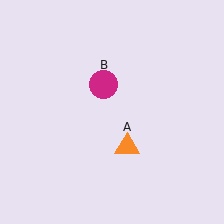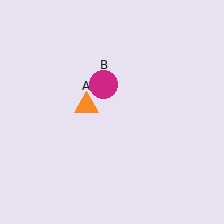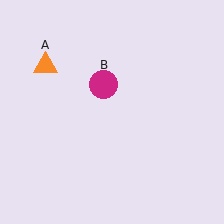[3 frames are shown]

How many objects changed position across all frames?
1 object changed position: orange triangle (object A).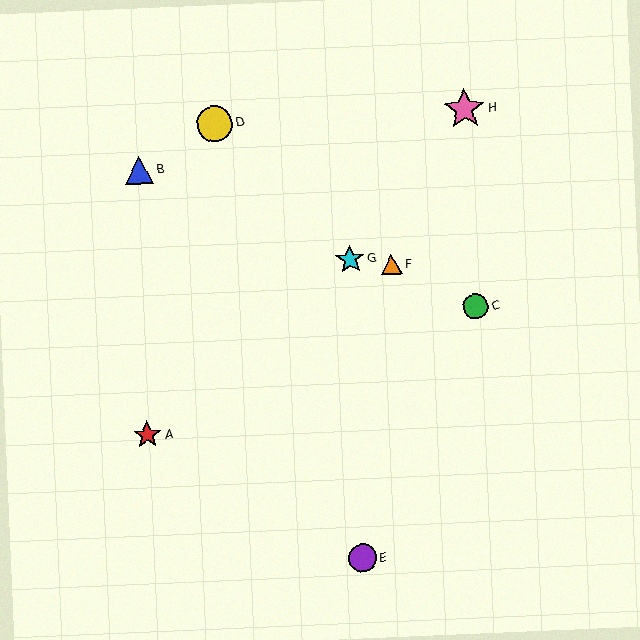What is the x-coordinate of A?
Object A is at x≈147.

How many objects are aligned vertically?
2 objects (E, G) are aligned vertically.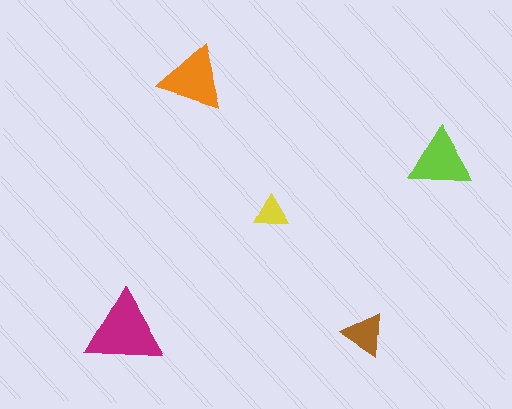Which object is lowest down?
The magenta triangle is bottommost.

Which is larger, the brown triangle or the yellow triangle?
The brown one.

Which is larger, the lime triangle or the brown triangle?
The lime one.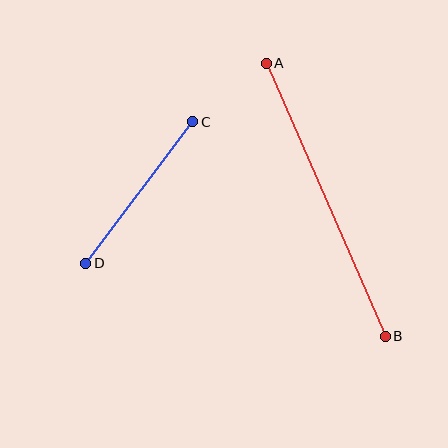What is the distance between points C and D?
The distance is approximately 177 pixels.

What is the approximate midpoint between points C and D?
The midpoint is at approximately (139, 193) pixels.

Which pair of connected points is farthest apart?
Points A and B are farthest apart.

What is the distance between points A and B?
The distance is approximately 298 pixels.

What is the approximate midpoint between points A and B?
The midpoint is at approximately (326, 200) pixels.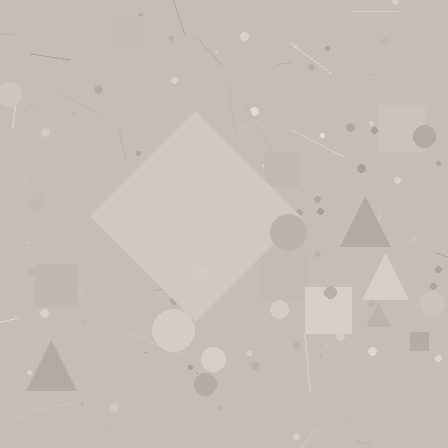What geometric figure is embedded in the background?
A diamond is embedded in the background.